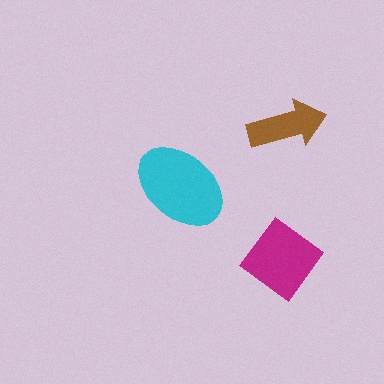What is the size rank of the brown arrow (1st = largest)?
3rd.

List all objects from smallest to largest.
The brown arrow, the magenta diamond, the cyan ellipse.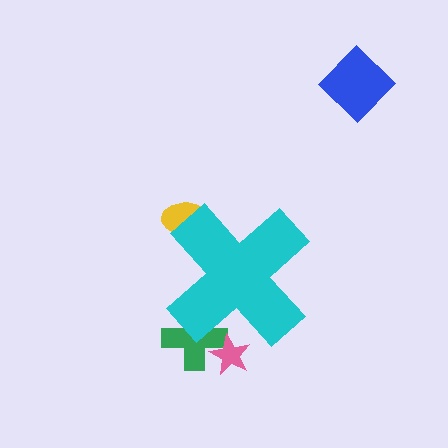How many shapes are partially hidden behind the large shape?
3 shapes are partially hidden.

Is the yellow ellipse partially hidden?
Yes, the yellow ellipse is partially hidden behind the cyan cross.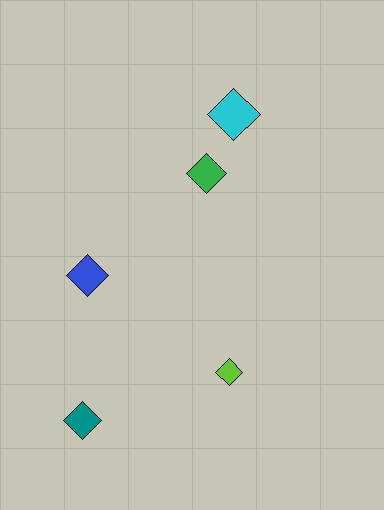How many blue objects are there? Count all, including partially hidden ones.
There is 1 blue object.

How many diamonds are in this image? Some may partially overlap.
There are 5 diamonds.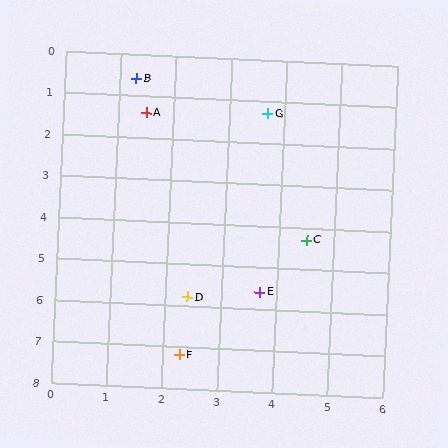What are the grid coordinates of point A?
Point A is at approximately (1.5, 1.4).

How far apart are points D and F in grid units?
Points D and F are about 1.4 grid units apart.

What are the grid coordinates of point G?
Point G is at approximately (3.7, 1.3).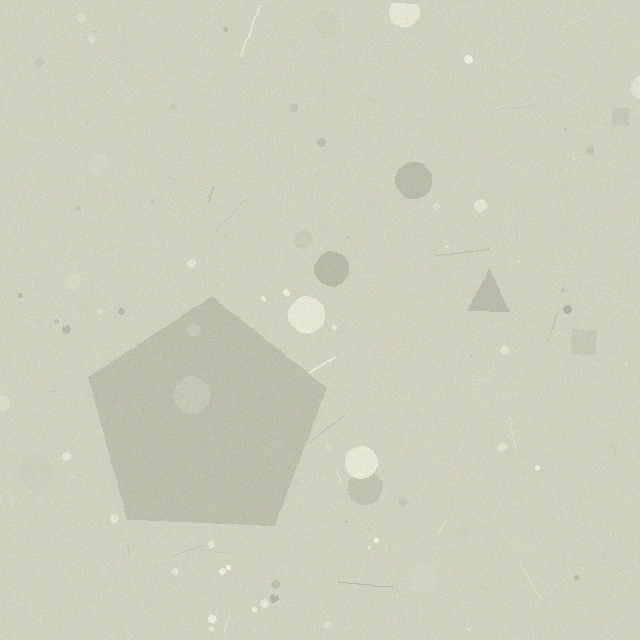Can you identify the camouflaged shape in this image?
The camouflaged shape is a pentagon.